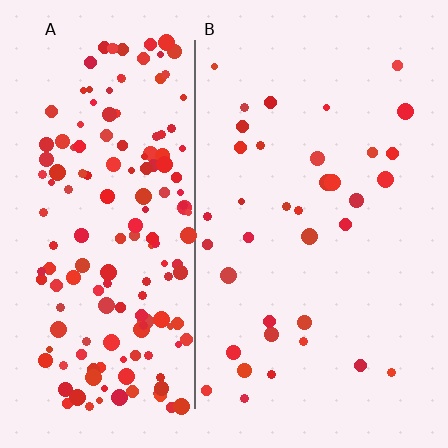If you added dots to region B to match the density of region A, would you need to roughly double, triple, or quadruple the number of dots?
Approximately quadruple.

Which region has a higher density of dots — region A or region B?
A (the left).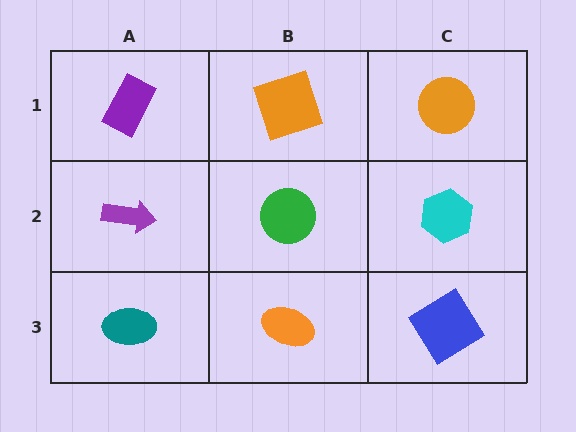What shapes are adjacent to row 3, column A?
A purple arrow (row 2, column A), an orange ellipse (row 3, column B).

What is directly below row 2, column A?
A teal ellipse.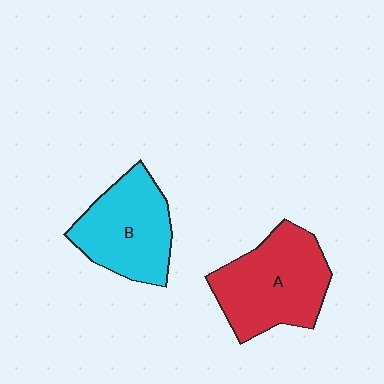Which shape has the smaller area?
Shape B (cyan).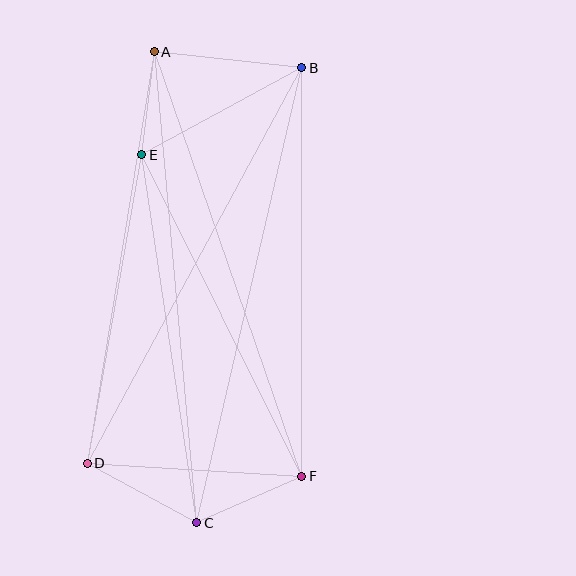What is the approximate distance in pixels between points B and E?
The distance between B and E is approximately 182 pixels.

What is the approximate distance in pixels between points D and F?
The distance between D and F is approximately 215 pixels.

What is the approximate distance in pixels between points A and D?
The distance between A and D is approximately 417 pixels.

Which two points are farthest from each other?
Points A and C are farthest from each other.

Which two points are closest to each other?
Points A and E are closest to each other.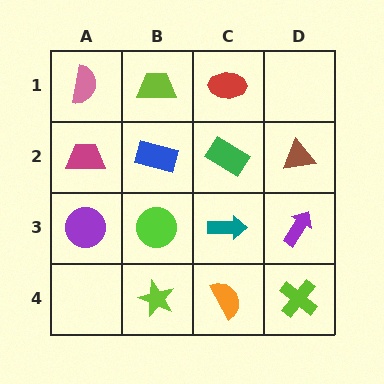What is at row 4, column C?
An orange semicircle.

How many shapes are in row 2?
4 shapes.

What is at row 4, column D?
A lime cross.